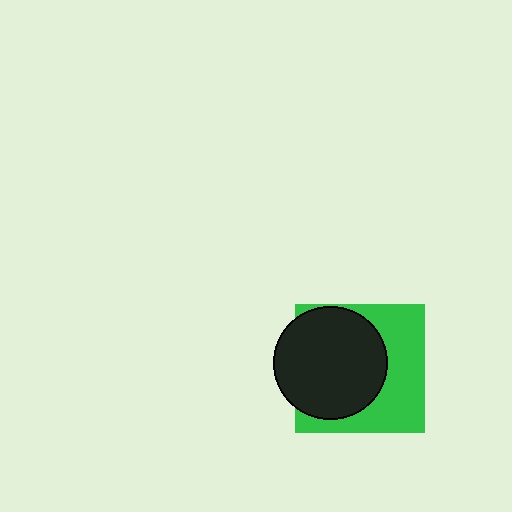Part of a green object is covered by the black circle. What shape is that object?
It is a square.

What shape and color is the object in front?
The object in front is a black circle.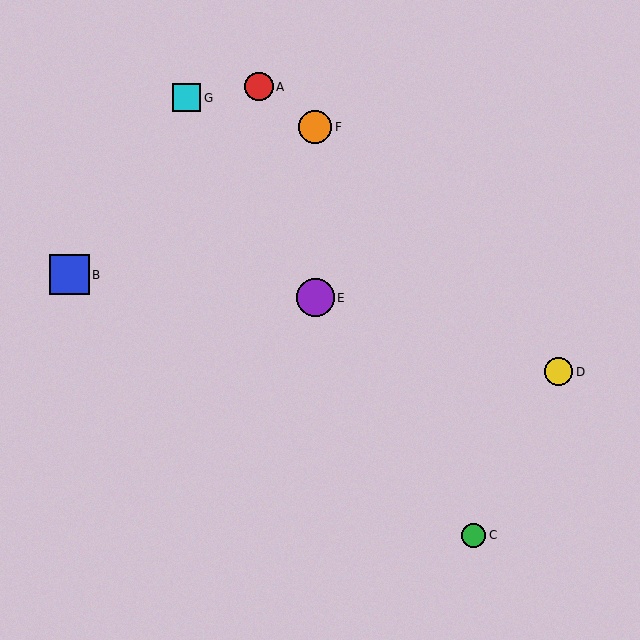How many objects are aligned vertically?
2 objects (E, F) are aligned vertically.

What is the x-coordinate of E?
Object E is at x≈315.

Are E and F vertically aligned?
Yes, both are at x≈315.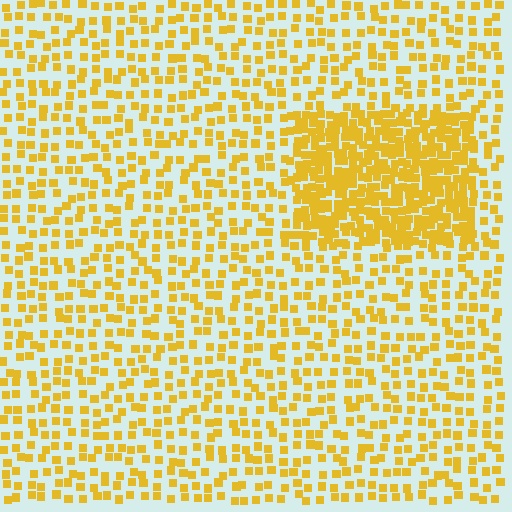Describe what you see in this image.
The image contains small yellow elements arranged at two different densities. A rectangle-shaped region is visible where the elements are more densely packed than the surrounding area.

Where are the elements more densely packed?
The elements are more densely packed inside the rectangle boundary.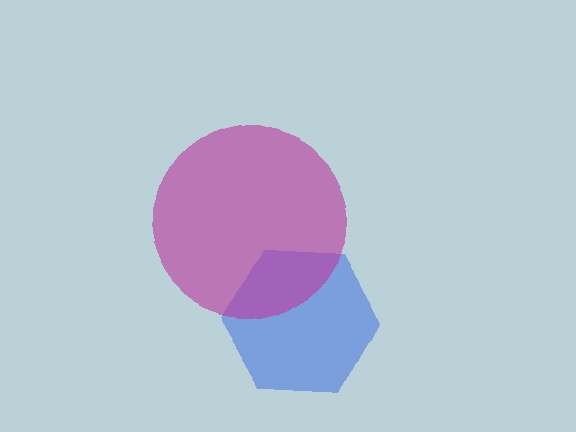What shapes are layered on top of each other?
The layered shapes are: a blue hexagon, a magenta circle.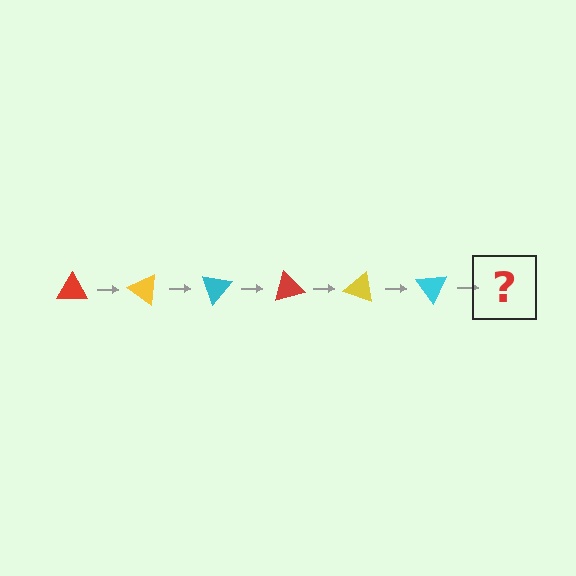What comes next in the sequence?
The next element should be a red triangle, rotated 210 degrees from the start.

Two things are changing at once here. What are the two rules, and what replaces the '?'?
The two rules are that it rotates 35 degrees each step and the color cycles through red, yellow, and cyan. The '?' should be a red triangle, rotated 210 degrees from the start.